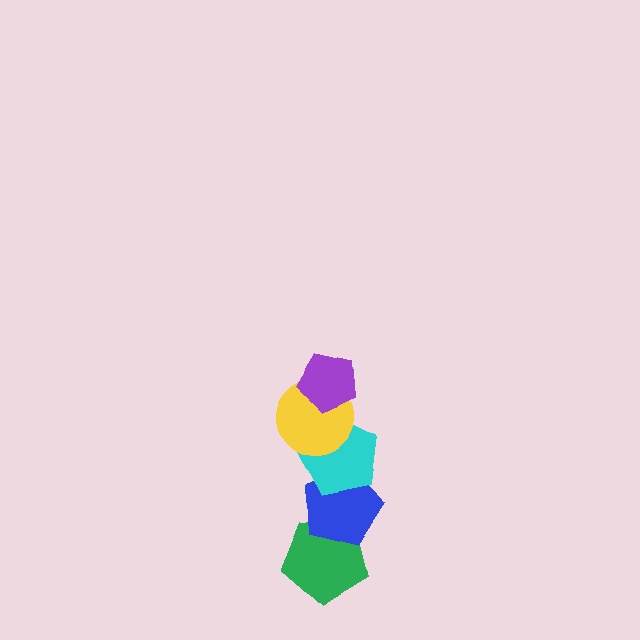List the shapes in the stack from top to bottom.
From top to bottom: the purple pentagon, the yellow circle, the cyan pentagon, the blue pentagon, the green pentagon.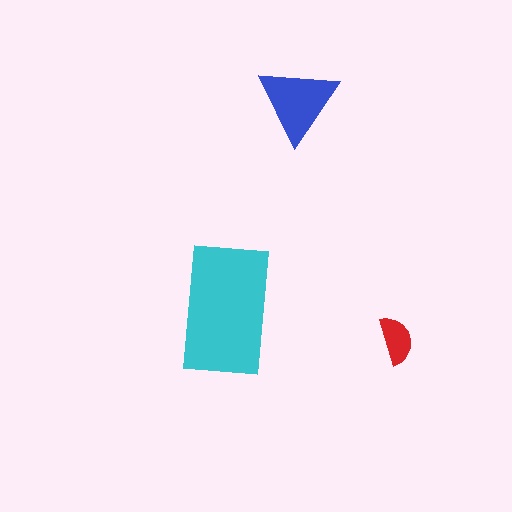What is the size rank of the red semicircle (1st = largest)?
3rd.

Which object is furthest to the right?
The red semicircle is rightmost.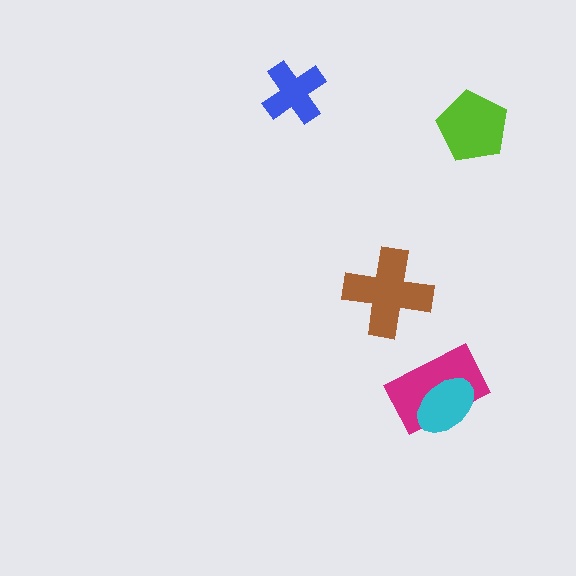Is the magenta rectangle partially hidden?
Yes, it is partially covered by another shape.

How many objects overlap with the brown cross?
0 objects overlap with the brown cross.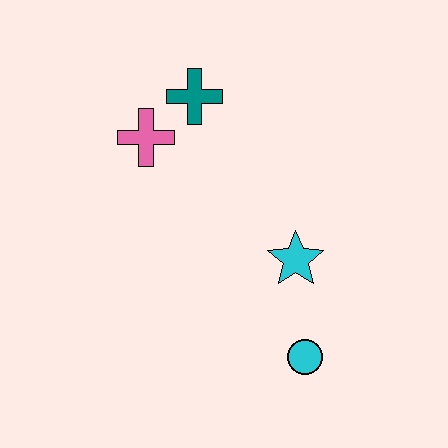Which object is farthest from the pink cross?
The cyan circle is farthest from the pink cross.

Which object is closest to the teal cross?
The pink cross is closest to the teal cross.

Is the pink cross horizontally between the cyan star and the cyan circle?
No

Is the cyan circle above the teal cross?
No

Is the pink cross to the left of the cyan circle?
Yes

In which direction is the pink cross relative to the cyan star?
The pink cross is to the left of the cyan star.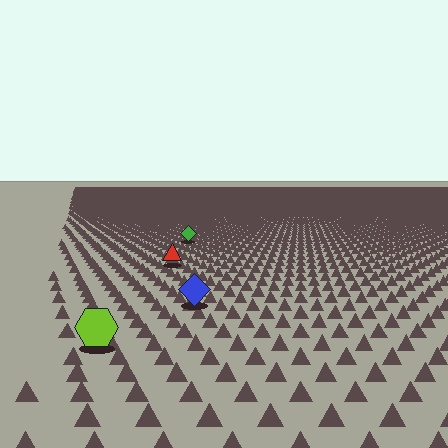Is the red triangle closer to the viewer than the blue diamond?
No. The blue diamond is closer — you can tell from the texture gradient: the ground texture is coarser near it.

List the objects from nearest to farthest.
From nearest to farthest: the lime hexagon, the blue diamond, the red triangle, the green diamond.